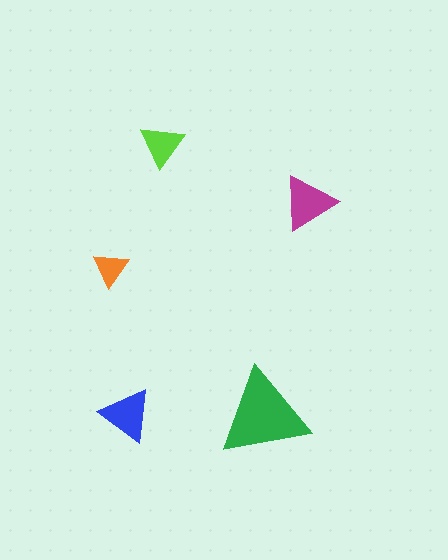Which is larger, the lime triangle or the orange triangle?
The lime one.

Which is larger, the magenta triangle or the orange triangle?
The magenta one.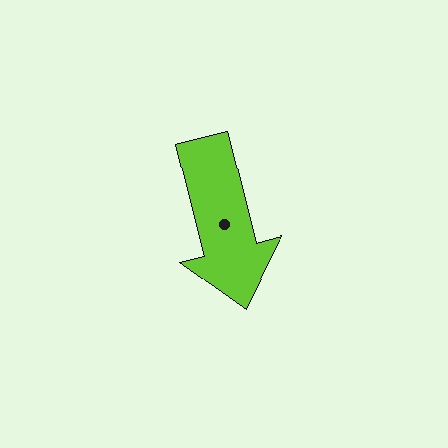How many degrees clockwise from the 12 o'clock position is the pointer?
Approximately 166 degrees.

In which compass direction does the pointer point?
South.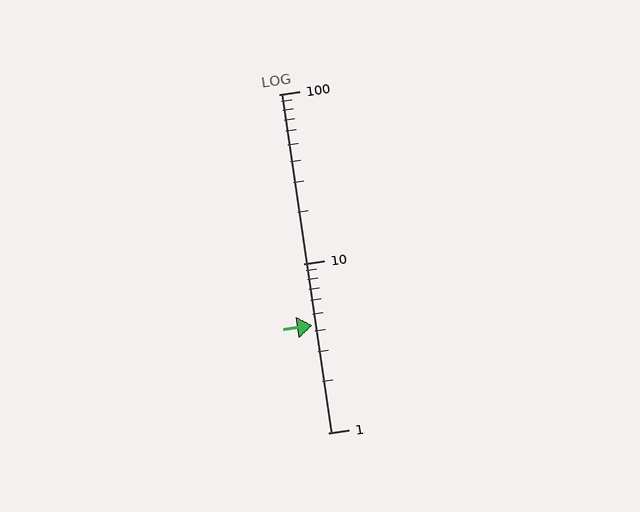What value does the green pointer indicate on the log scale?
The pointer indicates approximately 4.3.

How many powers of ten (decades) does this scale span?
The scale spans 2 decades, from 1 to 100.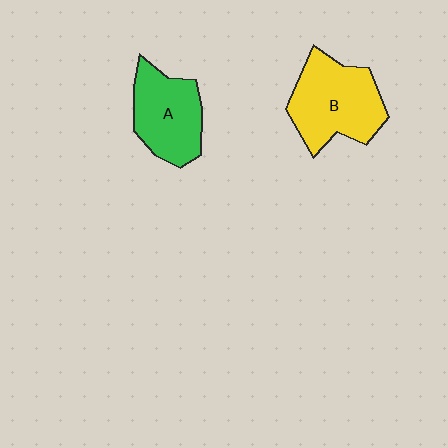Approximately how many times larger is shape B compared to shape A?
Approximately 1.2 times.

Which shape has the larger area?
Shape B (yellow).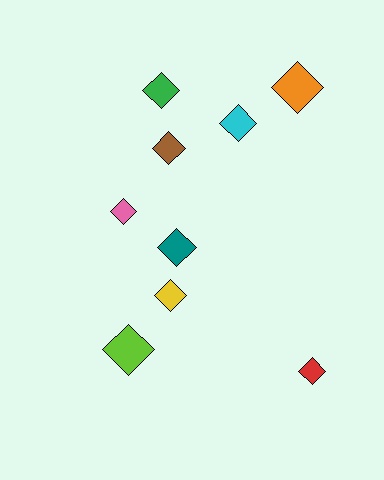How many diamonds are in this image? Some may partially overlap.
There are 9 diamonds.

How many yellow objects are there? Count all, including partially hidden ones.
There is 1 yellow object.